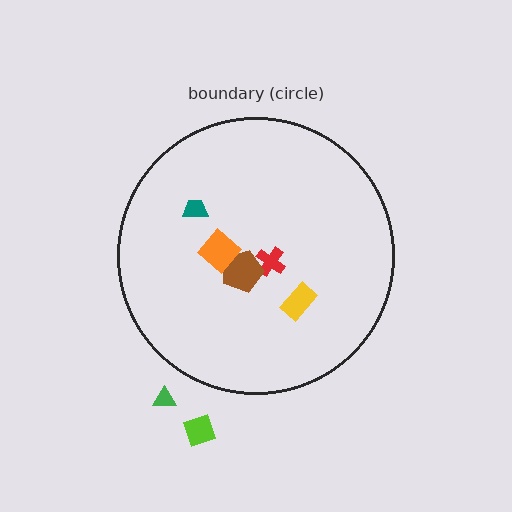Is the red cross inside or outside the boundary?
Inside.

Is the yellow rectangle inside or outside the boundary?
Inside.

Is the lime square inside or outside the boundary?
Outside.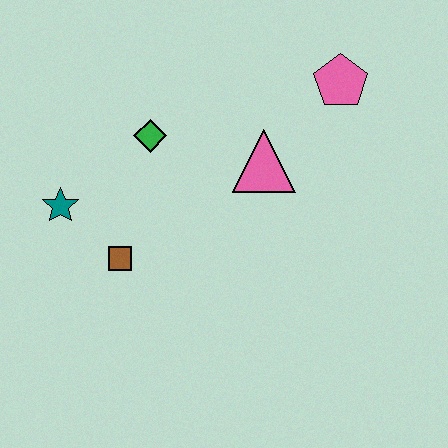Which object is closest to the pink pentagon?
The pink triangle is closest to the pink pentagon.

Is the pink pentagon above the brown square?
Yes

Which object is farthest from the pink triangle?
The teal star is farthest from the pink triangle.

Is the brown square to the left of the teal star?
No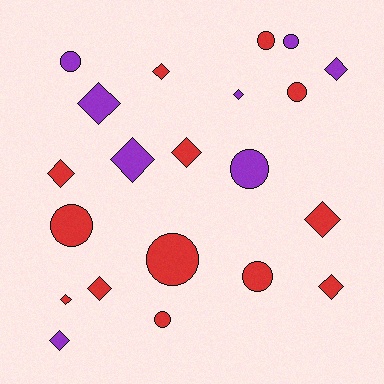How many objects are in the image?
There are 21 objects.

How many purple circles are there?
There are 3 purple circles.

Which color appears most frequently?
Red, with 13 objects.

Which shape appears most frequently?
Diamond, with 12 objects.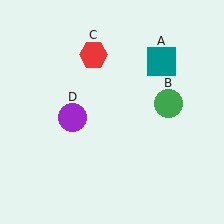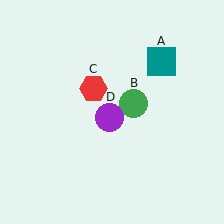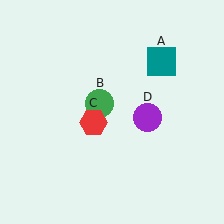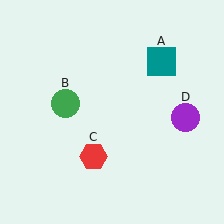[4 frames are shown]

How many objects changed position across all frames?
3 objects changed position: green circle (object B), red hexagon (object C), purple circle (object D).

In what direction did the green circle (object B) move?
The green circle (object B) moved left.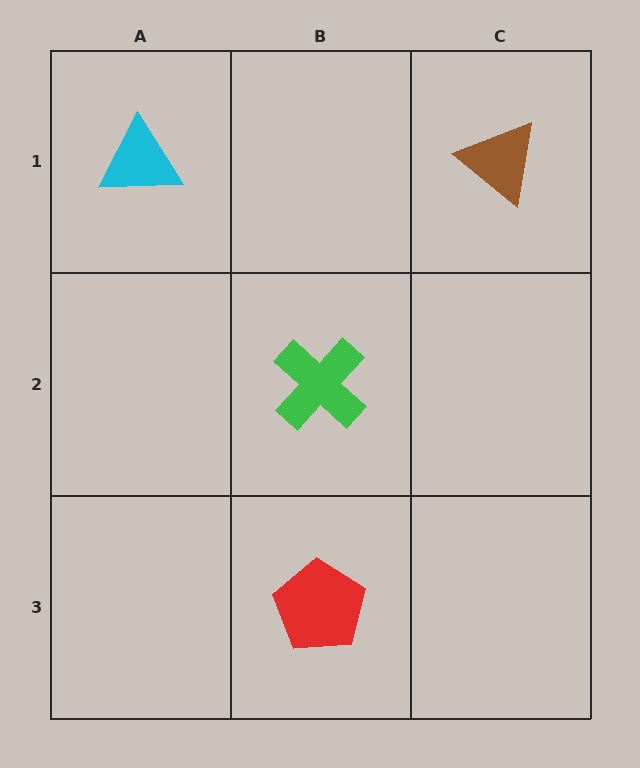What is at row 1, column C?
A brown triangle.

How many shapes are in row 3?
1 shape.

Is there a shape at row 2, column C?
No, that cell is empty.